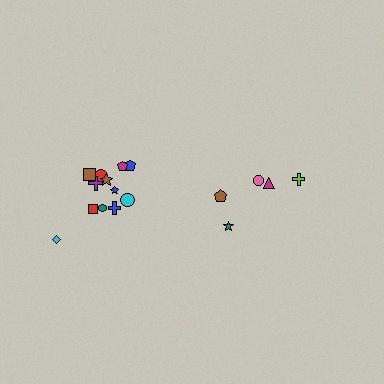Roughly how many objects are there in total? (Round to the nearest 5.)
Roughly 15 objects in total.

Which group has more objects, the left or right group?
The left group.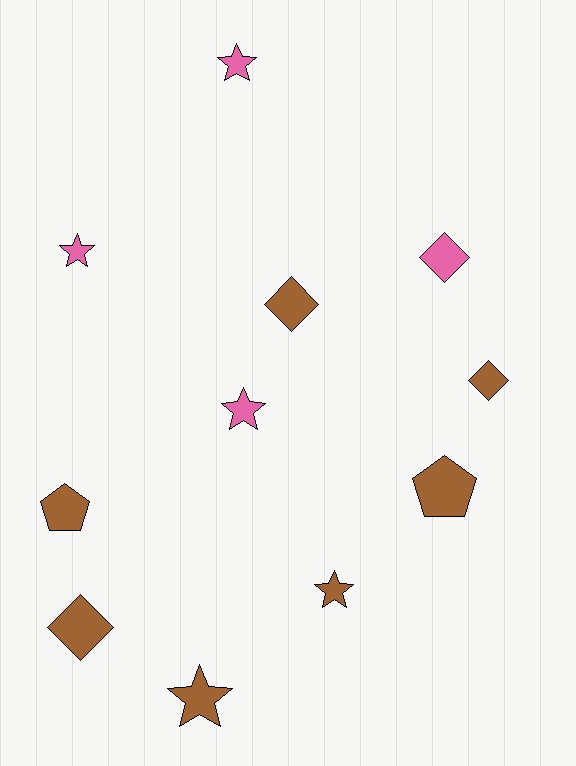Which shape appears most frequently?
Star, with 5 objects.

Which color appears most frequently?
Brown, with 7 objects.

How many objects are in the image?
There are 11 objects.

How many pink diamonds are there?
There is 1 pink diamond.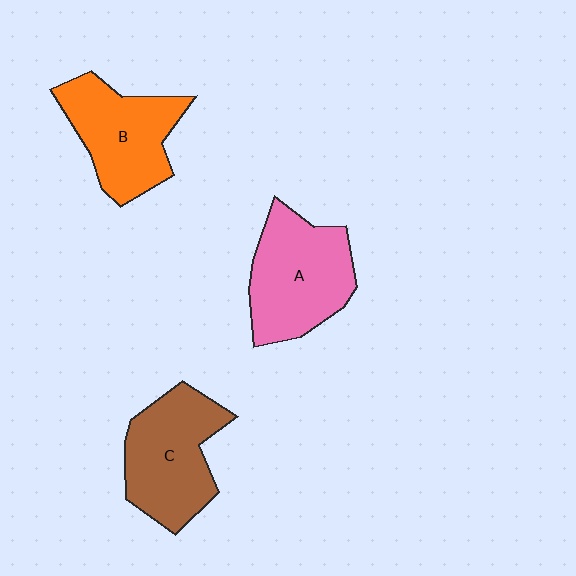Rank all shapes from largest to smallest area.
From largest to smallest: A (pink), C (brown), B (orange).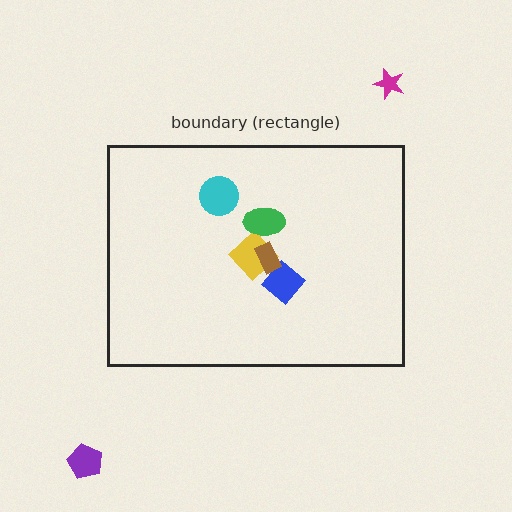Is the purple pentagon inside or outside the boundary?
Outside.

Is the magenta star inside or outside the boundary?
Outside.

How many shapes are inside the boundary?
5 inside, 2 outside.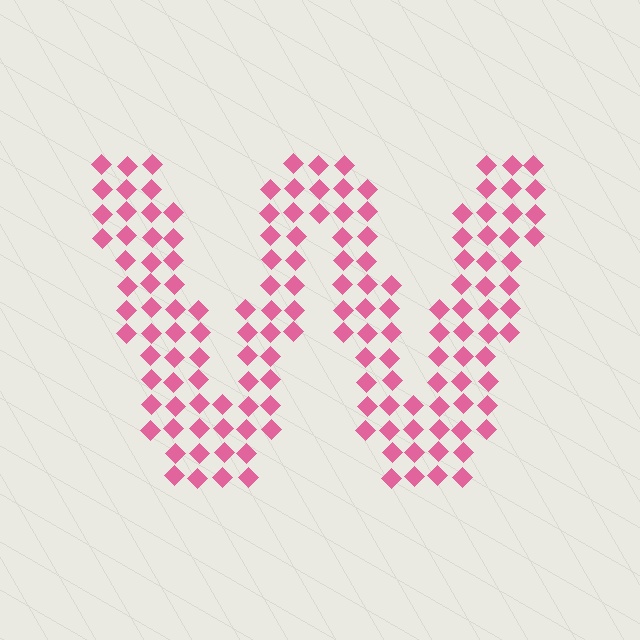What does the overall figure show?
The overall figure shows the letter W.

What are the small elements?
The small elements are diamonds.